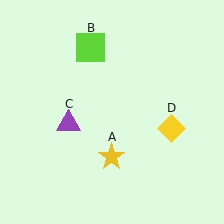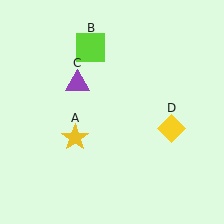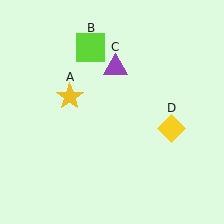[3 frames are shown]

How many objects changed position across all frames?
2 objects changed position: yellow star (object A), purple triangle (object C).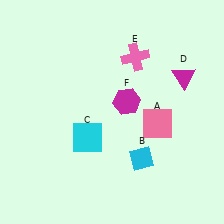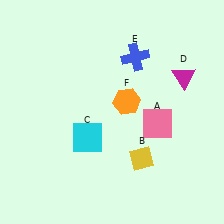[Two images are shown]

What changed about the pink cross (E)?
In Image 1, E is pink. In Image 2, it changed to blue.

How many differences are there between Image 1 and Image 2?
There are 3 differences between the two images.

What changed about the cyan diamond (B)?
In Image 1, B is cyan. In Image 2, it changed to yellow.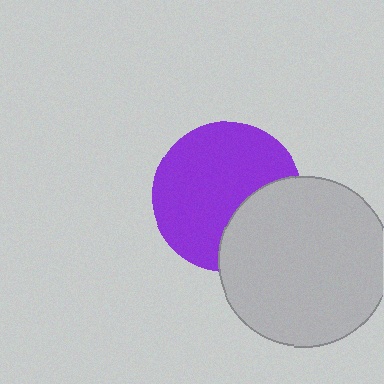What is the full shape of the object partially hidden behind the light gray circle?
The partially hidden object is a purple circle.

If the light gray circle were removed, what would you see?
You would see the complete purple circle.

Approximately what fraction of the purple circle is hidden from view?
Roughly 30% of the purple circle is hidden behind the light gray circle.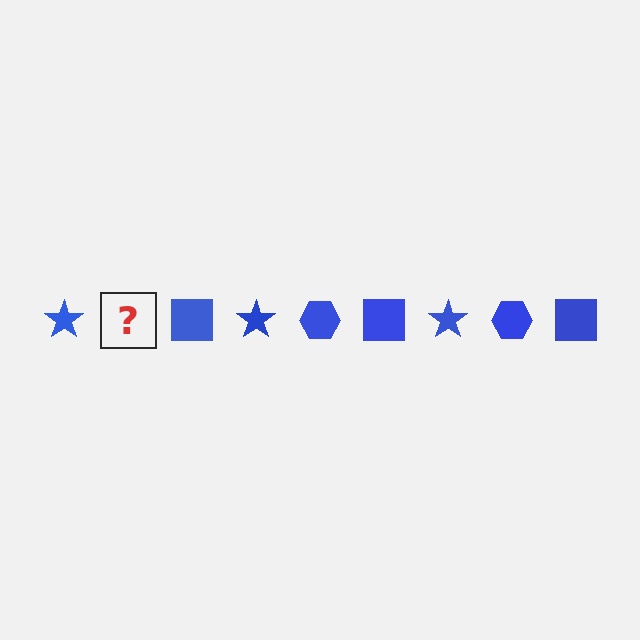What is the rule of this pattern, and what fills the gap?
The rule is that the pattern cycles through star, hexagon, square shapes in blue. The gap should be filled with a blue hexagon.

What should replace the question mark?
The question mark should be replaced with a blue hexagon.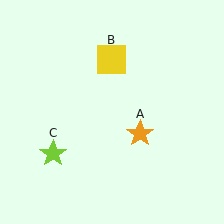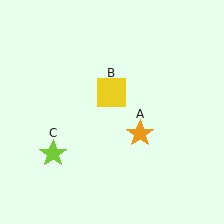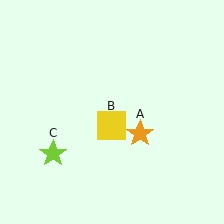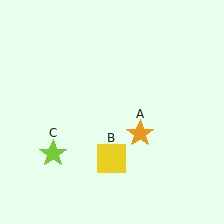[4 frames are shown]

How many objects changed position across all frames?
1 object changed position: yellow square (object B).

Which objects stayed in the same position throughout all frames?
Orange star (object A) and lime star (object C) remained stationary.